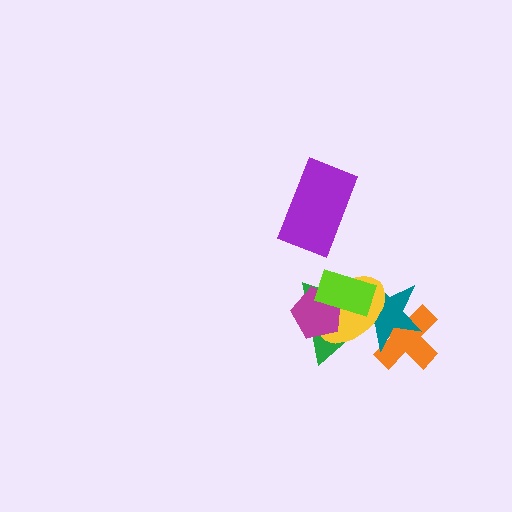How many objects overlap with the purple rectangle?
0 objects overlap with the purple rectangle.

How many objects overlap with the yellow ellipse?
5 objects overlap with the yellow ellipse.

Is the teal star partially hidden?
Yes, it is partially covered by another shape.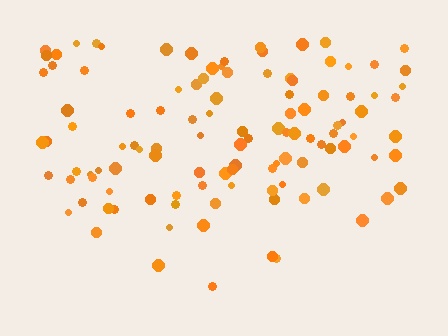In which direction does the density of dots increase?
From bottom to top, with the top side densest.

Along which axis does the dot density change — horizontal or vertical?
Vertical.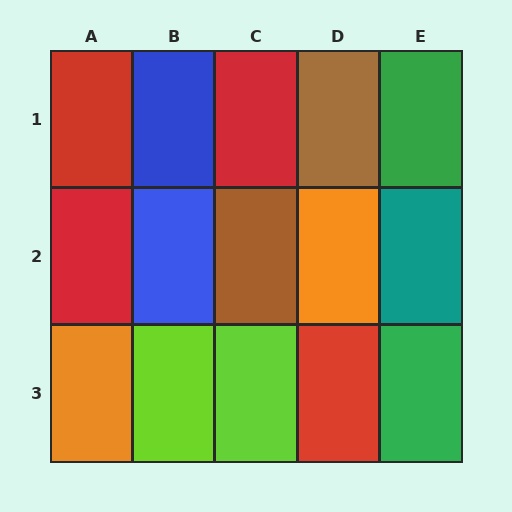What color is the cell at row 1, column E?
Green.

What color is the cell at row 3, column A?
Orange.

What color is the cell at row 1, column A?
Red.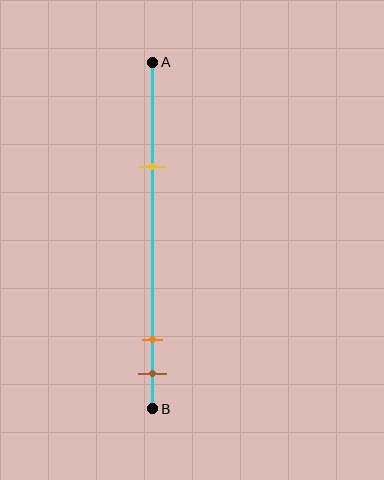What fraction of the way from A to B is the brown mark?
The brown mark is approximately 90% (0.9) of the way from A to B.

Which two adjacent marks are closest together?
The orange and brown marks are the closest adjacent pair.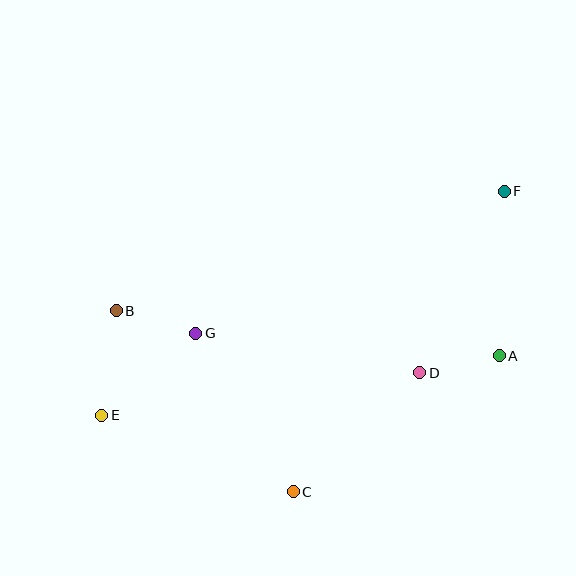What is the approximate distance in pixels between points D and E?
The distance between D and E is approximately 321 pixels.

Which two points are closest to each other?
Points A and D are closest to each other.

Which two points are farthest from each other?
Points E and F are farthest from each other.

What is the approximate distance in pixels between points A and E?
The distance between A and E is approximately 402 pixels.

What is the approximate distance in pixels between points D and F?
The distance between D and F is approximately 200 pixels.